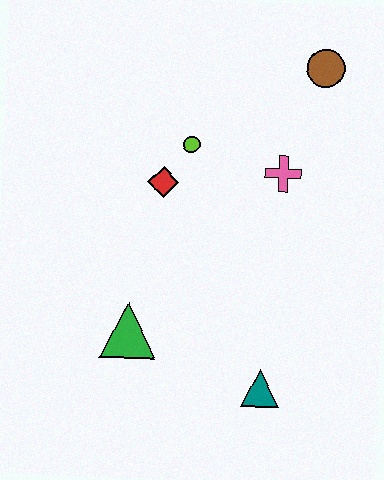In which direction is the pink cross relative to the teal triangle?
The pink cross is above the teal triangle.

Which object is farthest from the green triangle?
The brown circle is farthest from the green triangle.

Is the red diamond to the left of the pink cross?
Yes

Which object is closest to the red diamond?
The lime circle is closest to the red diamond.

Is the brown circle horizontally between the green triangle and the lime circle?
No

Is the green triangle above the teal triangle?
Yes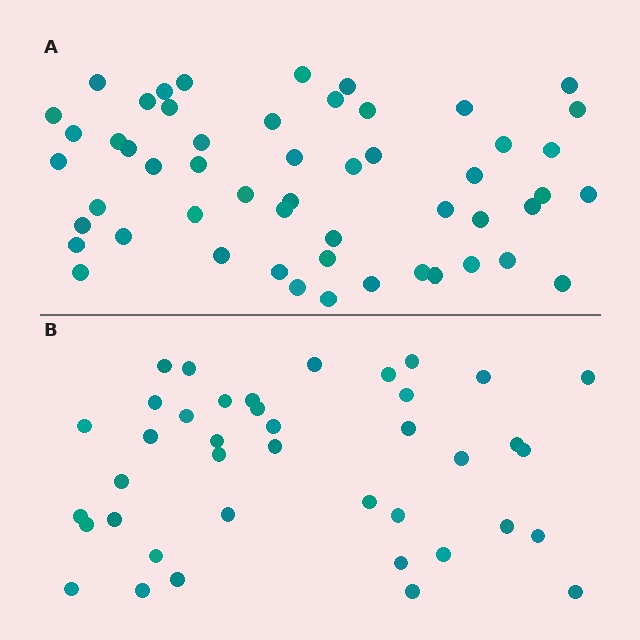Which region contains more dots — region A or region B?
Region A (the top region) has more dots.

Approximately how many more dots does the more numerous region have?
Region A has approximately 15 more dots than region B.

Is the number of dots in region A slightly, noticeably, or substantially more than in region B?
Region A has noticeably more, but not dramatically so. The ratio is roughly 1.3 to 1.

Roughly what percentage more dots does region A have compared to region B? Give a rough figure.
About 30% more.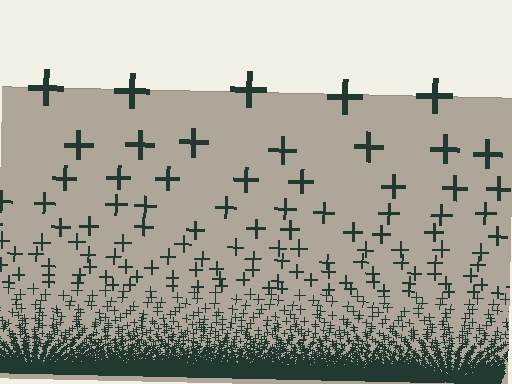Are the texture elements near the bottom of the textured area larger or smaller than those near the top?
Smaller. The gradient is inverted — elements near the bottom are smaller and denser.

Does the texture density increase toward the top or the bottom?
Density increases toward the bottom.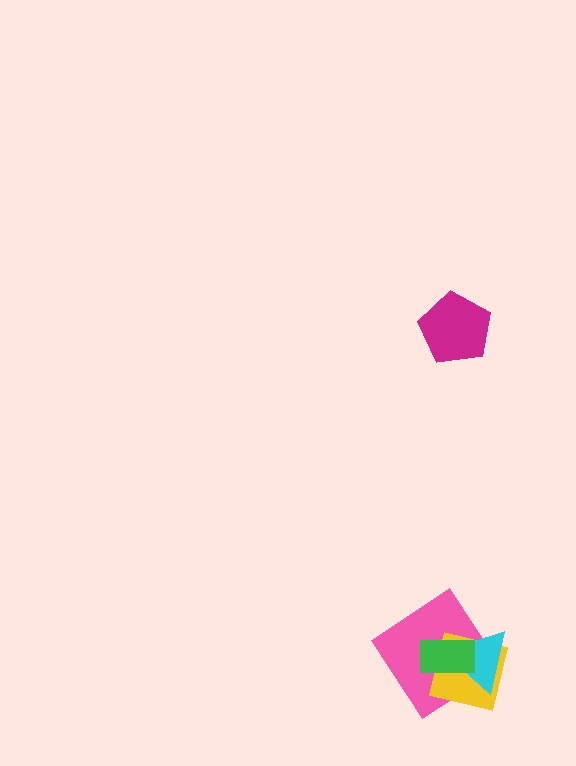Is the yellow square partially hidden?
Yes, it is partially covered by another shape.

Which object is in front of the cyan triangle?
The green rectangle is in front of the cyan triangle.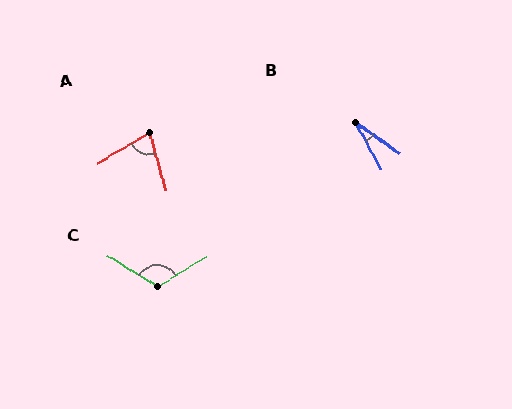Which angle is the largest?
C, at approximately 116 degrees.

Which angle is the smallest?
B, at approximately 26 degrees.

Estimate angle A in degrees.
Approximately 75 degrees.